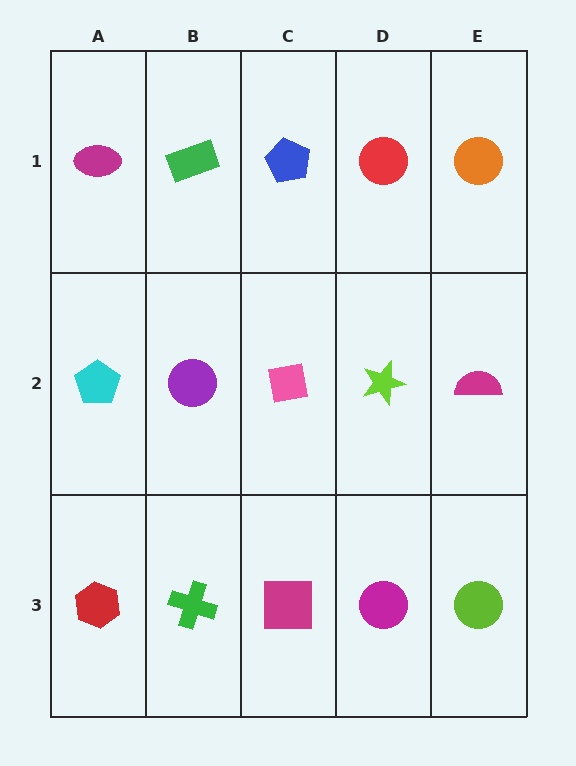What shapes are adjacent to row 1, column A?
A cyan pentagon (row 2, column A), a green rectangle (row 1, column B).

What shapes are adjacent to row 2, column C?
A blue pentagon (row 1, column C), a magenta square (row 3, column C), a purple circle (row 2, column B), a lime star (row 2, column D).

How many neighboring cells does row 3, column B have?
3.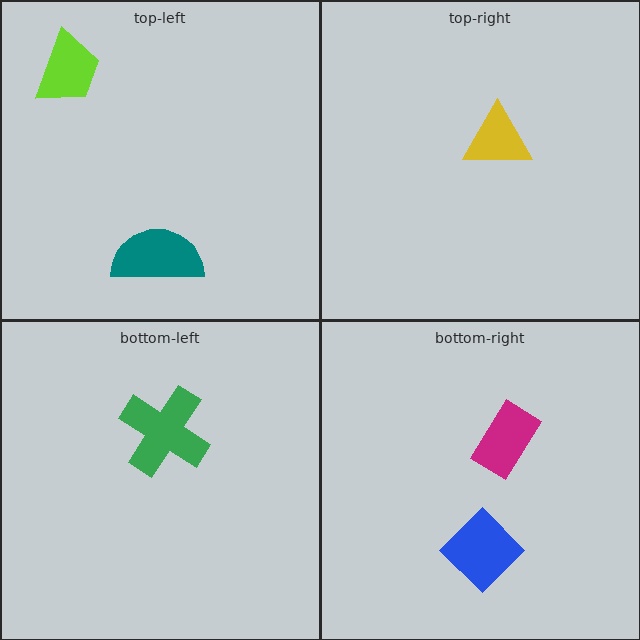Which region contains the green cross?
The bottom-left region.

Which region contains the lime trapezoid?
The top-left region.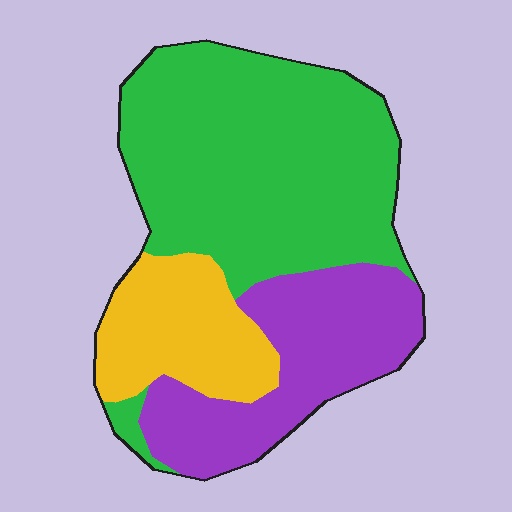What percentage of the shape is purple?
Purple covers around 30% of the shape.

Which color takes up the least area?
Yellow, at roughly 20%.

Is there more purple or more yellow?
Purple.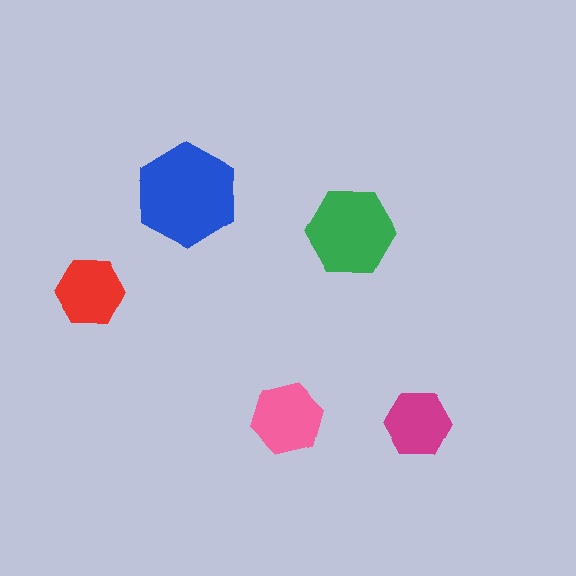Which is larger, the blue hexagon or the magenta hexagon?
The blue one.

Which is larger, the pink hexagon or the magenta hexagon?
The pink one.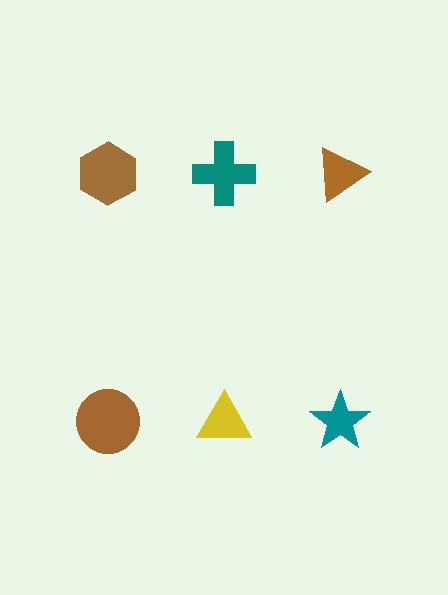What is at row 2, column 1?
A brown circle.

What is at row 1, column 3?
A brown triangle.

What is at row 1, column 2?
A teal cross.